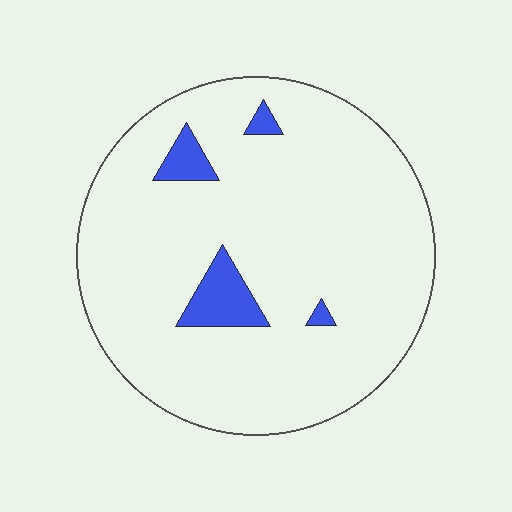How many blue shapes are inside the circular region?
4.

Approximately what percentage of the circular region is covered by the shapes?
Approximately 5%.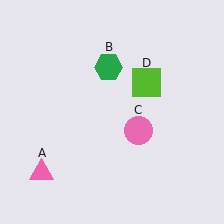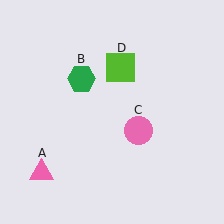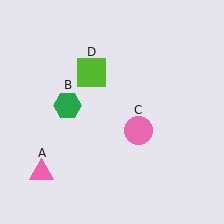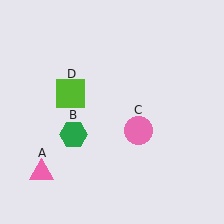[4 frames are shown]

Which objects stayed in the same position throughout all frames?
Pink triangle (object A) and pink circle (object C) remained stationary.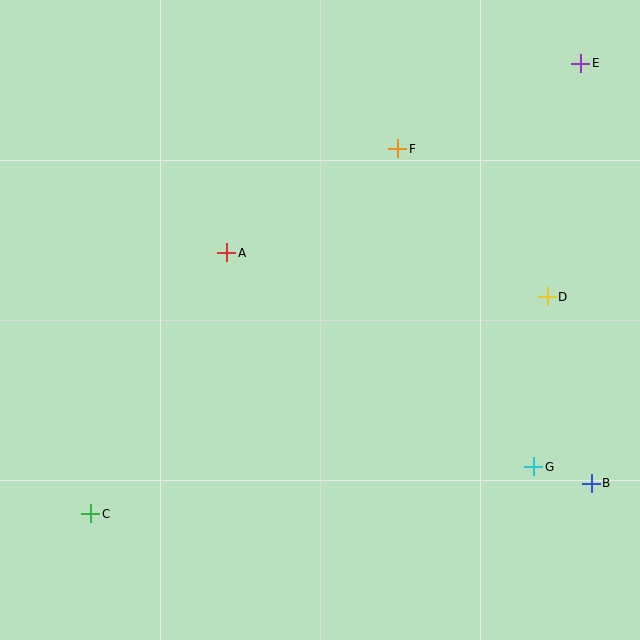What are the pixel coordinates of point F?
Point F is at (398, 149).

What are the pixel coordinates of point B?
Point B is at (591, 483).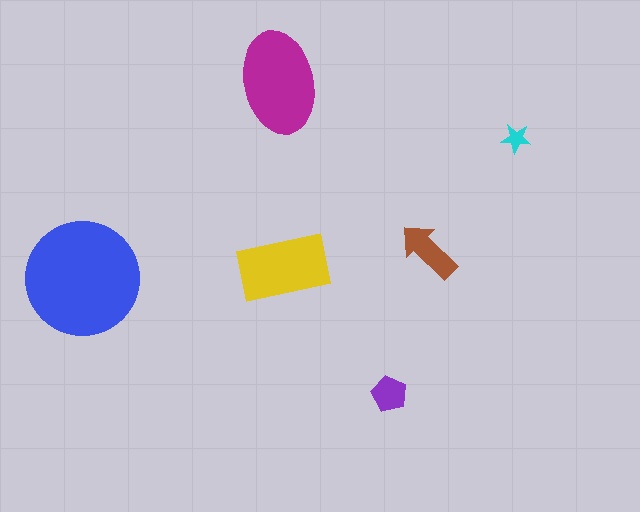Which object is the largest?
The blue circle.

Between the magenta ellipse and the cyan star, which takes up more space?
The magenta ellipse.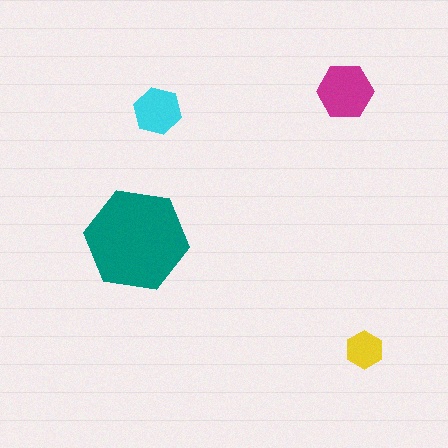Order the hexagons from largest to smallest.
the teal one, the magenta one, the cyan one, the yellow one.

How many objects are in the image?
There are 4 objects in the image.